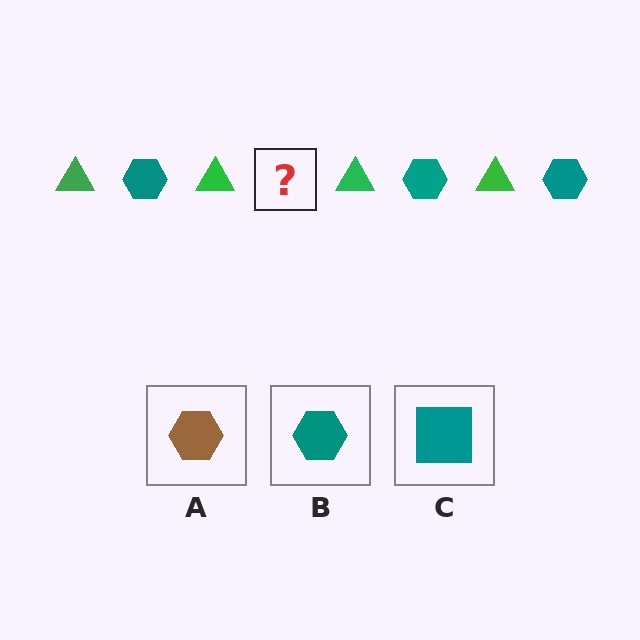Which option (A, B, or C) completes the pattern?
B.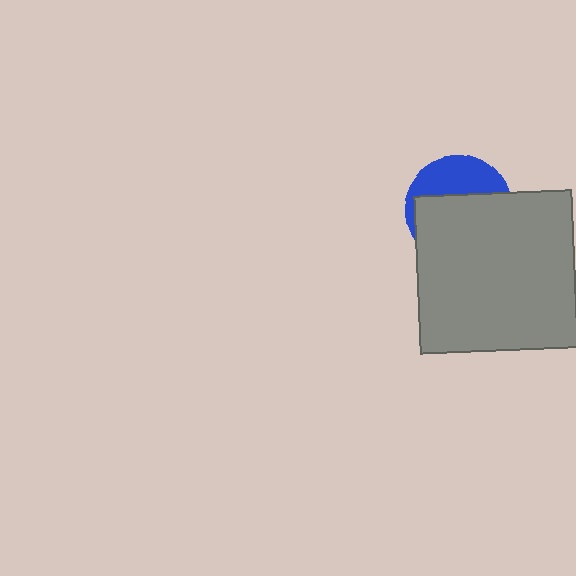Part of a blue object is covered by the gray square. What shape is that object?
It is a circle.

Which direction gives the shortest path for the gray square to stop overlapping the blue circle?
Moving down gives the shortest separation.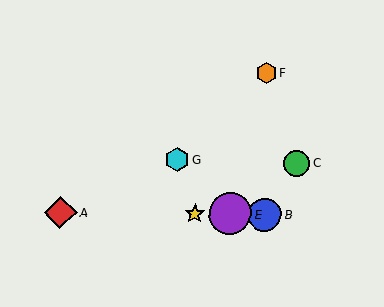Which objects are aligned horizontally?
Objects A, B, D, E are aligned horizontally.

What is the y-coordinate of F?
Object F is at y≈72.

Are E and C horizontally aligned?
No, E is at y≈214 and C is at y≈163.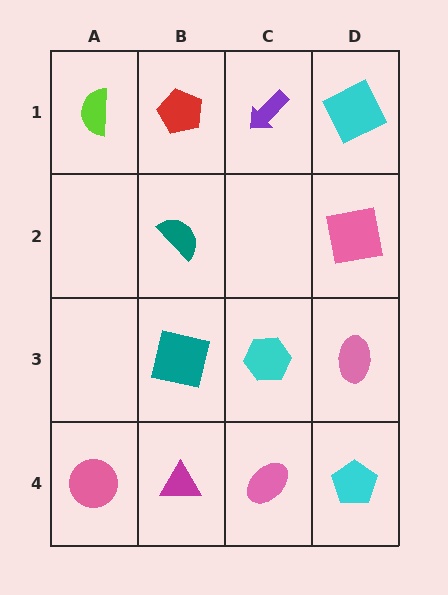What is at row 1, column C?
A purple arrow.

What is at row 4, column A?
A pink circle.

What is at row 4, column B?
A magenta triangle.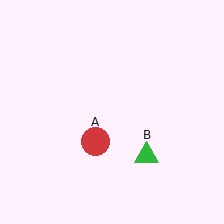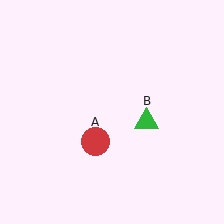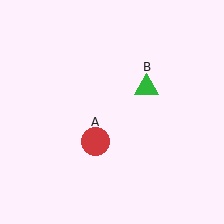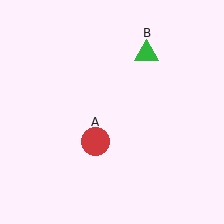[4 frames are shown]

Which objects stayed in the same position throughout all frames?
Red circle (object A) remained stationary.